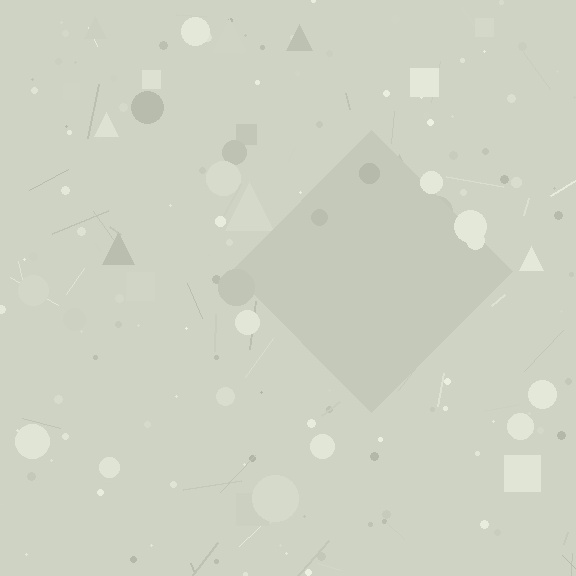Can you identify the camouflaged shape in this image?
The camouflaged shape is a diamond.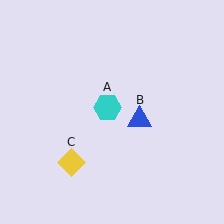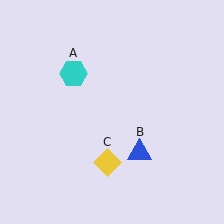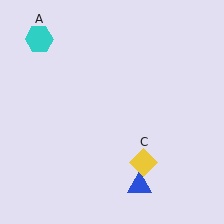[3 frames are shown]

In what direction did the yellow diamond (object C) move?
The yellow diamond (object C) moved right.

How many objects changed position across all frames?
3 objects changed position: cyan hexagon (object A), blue triangle (object B), yellow diamond (object C).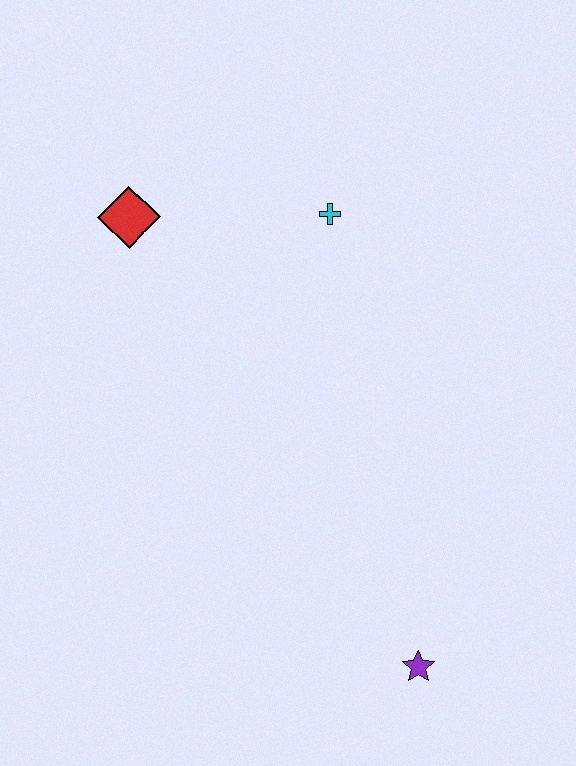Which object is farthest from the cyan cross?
The purple star is farthest from the cyan cross.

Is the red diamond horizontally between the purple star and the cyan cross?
No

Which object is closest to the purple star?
The cyan cross is closest to the purple star.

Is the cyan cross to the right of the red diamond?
Yes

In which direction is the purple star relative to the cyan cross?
The purple star is below the cyan cross.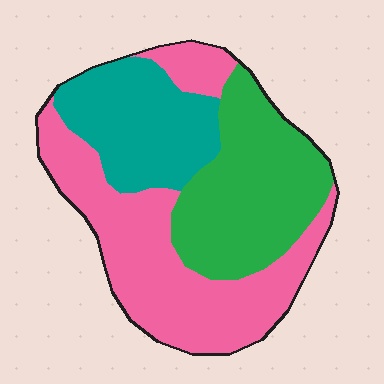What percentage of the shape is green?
Green takes up between a sixth and a third of the shape.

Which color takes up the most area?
Pink, at roughly 45%.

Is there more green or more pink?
Pink.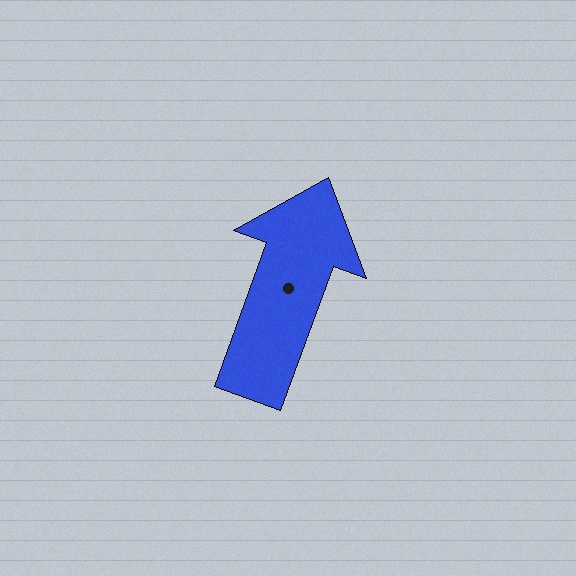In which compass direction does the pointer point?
North.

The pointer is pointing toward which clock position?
Roughly 1 o'clock.